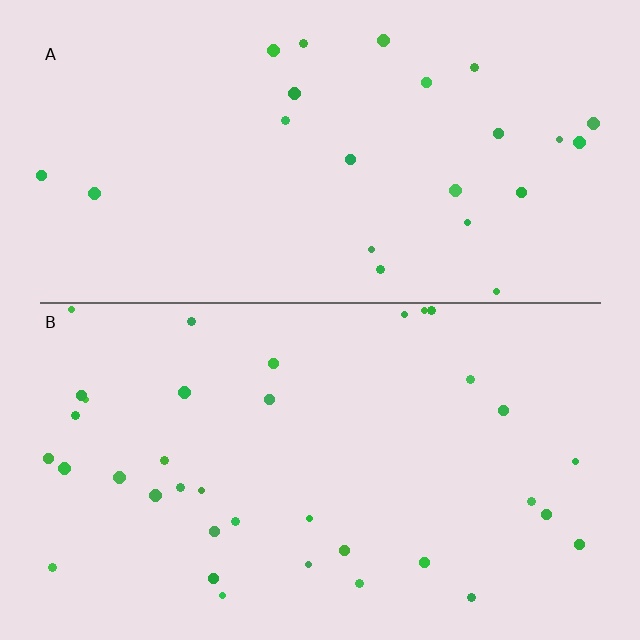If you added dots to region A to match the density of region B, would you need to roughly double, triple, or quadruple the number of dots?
Approximately double.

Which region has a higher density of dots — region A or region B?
B (the bottom).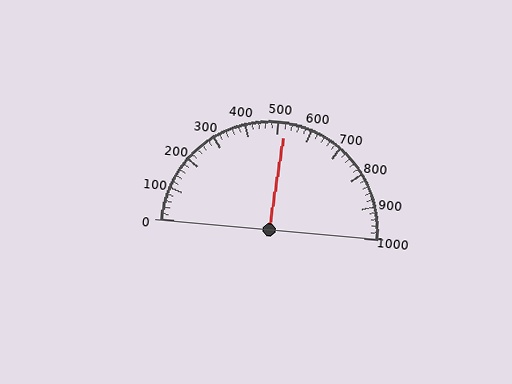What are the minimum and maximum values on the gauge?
The gauge ranges from 0 to 1000.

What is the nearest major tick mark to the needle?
The nearest major tick mark is 500.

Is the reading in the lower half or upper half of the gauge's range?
The reading is in the upper half of the range (0 to 1000).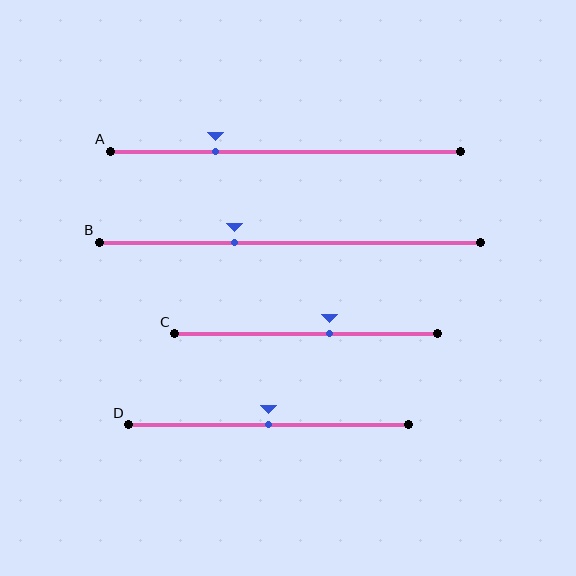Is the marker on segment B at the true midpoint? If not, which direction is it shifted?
No, the marker on segment B is shifted to the left by about 14% of the segment length.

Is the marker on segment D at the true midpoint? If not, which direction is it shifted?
Yes, the marker on segment D is at the true midpoint.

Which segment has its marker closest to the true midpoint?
Segment D has its marker closest to the true midpoint.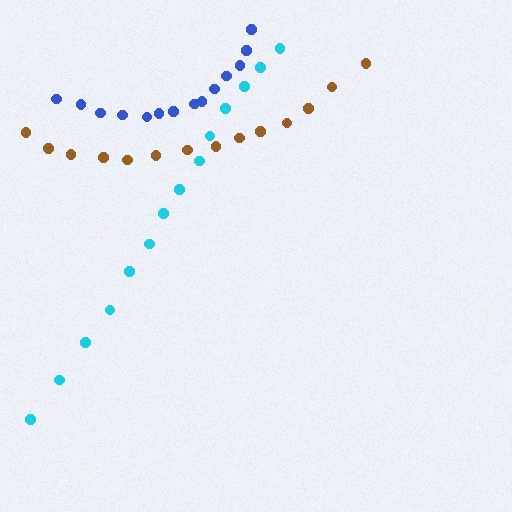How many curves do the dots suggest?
There are 3 distinct paths.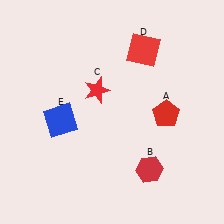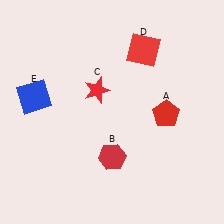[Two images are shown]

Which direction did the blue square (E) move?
The blue square (E) moved left.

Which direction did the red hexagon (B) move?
The red hexagon (B) moved left.